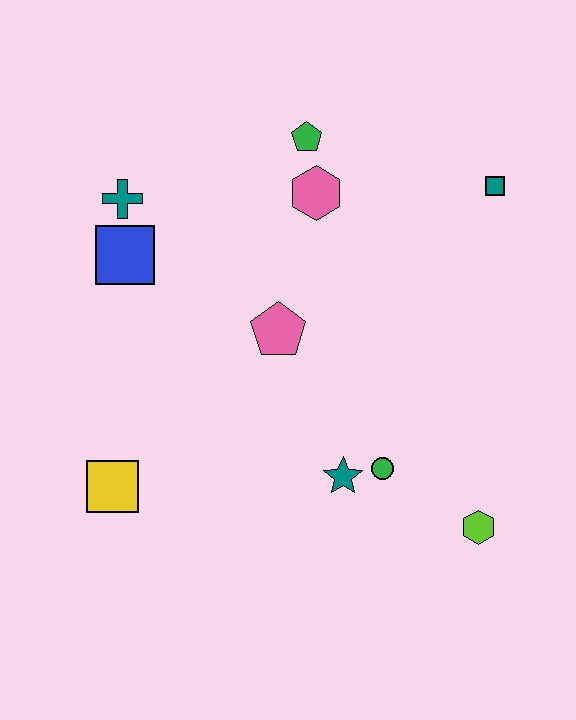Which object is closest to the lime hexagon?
The green circle is closest to the lime hexagon.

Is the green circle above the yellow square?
Yes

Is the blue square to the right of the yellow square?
Yes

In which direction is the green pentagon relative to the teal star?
The green pentagon is above the teal star.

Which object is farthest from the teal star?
The teal cross is farthest from the teal star.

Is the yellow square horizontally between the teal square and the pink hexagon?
No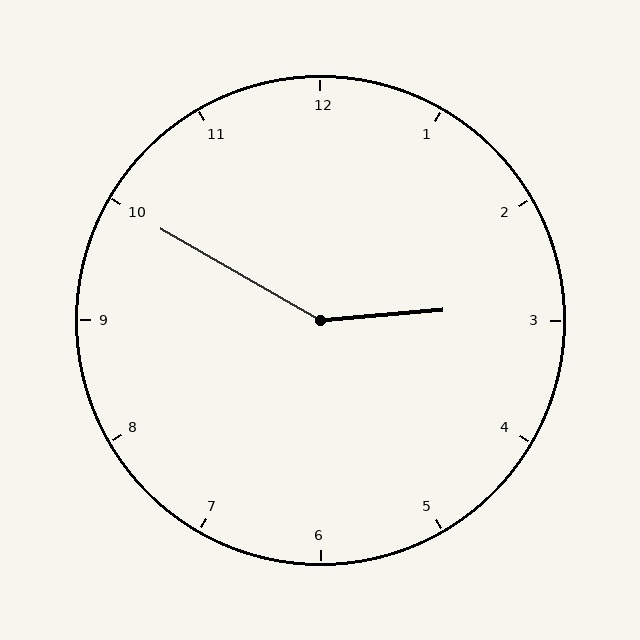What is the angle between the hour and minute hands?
Approximately 145 degrees.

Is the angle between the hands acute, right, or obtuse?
It is obtuse.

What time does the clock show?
2:50.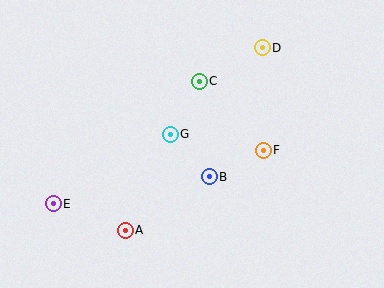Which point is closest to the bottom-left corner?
Point E is closest to the bottom-left corner.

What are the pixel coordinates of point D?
Point D is at (262, 48).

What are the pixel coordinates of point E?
Point E is at (53, 204).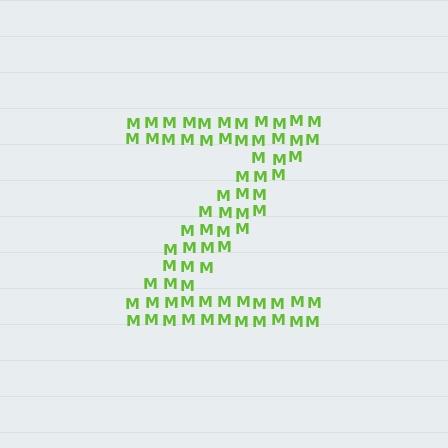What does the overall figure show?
The overall figure shows the letter Z.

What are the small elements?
The small elements are letter M's.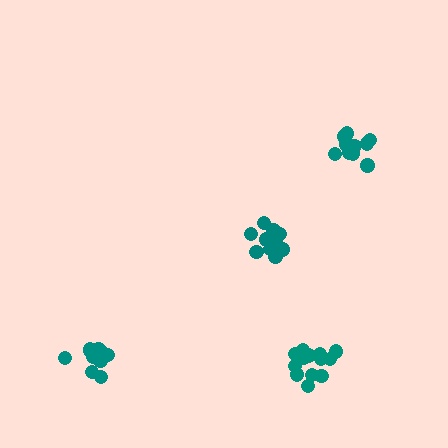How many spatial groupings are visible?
There are 4 spatial groupings.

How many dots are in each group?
Group 1: 14 dots, Group 2: 13 dots, Group 3: 13 dots, Group 4: 10 dots (50 total).